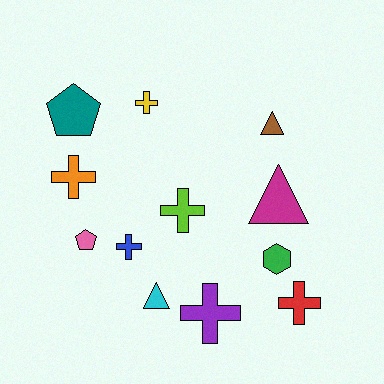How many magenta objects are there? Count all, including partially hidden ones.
There is 1 magenta object.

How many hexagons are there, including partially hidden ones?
There is 1 hexagon.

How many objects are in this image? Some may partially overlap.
There are 12 objects.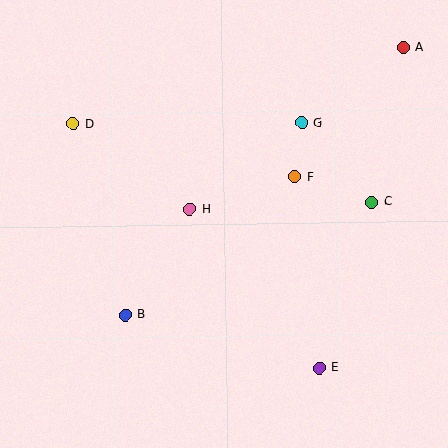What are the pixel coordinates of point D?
Point D is at (73, 124).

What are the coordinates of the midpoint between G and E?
The midpoint between G and E is at (310, 245).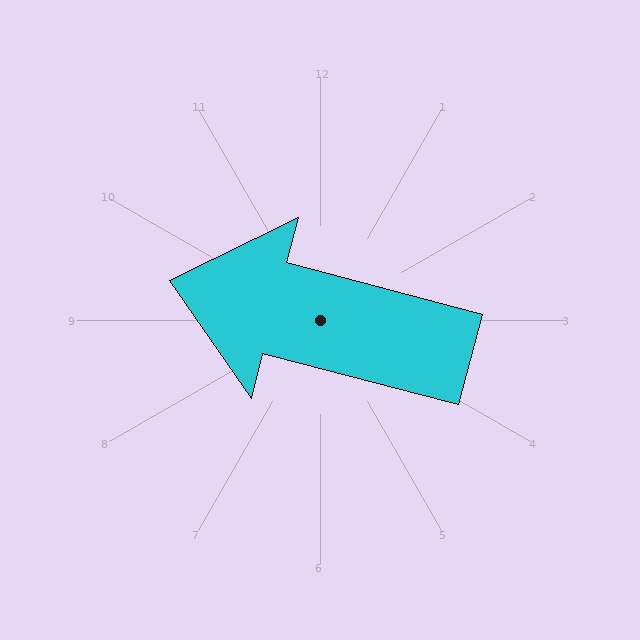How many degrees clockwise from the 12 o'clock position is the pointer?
Approximately 285 degrees.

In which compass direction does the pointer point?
West.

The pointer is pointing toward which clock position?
Roughly 9 o'clock.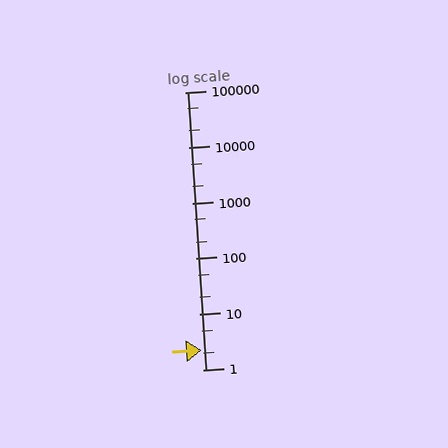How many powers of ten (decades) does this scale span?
The scale spans 5 decades, from 1 to 100000.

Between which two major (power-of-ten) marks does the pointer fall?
The pointer is between 1 and 10.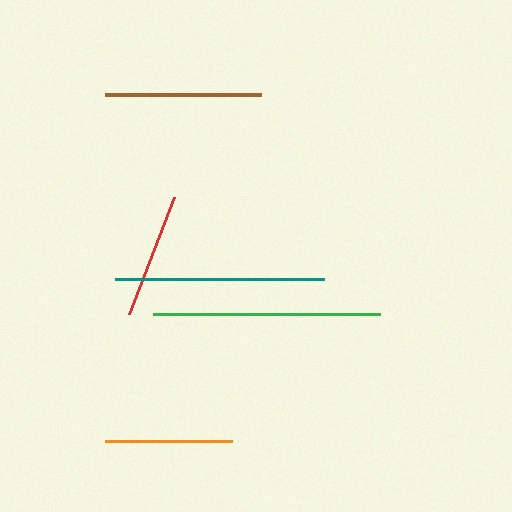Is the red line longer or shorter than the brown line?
The brown line is longer than the red line.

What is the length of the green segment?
The green segment is approximately 227 pixels long.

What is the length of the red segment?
The red segment is approximately 125 pixels long.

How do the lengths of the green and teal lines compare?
The green and teal lines are approximately the same length.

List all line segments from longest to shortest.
From longest to shortest: green, teal, brown, orange, red.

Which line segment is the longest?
The green line is the longest at approximately 227 pixels.